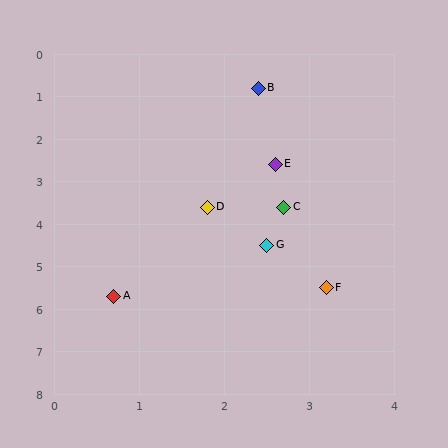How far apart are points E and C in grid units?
Points E and C are about 1.0 grid units apart.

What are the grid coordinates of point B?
Point B is at approximately (2.4, 0.8).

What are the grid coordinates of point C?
Point C is at approximately (2.7, 3.6).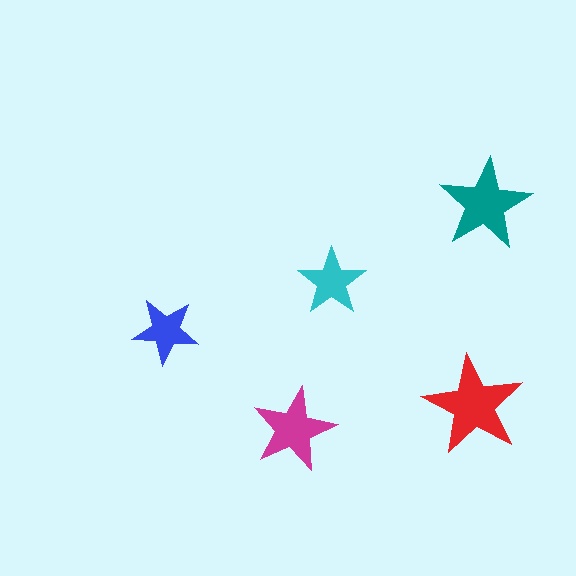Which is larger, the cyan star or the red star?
The red one.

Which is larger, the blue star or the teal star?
The teal one.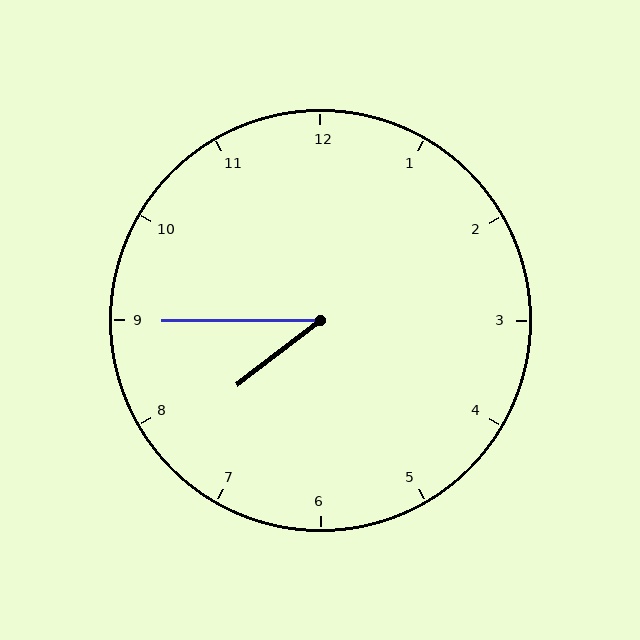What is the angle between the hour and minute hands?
Approximately 38 degrees.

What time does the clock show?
7:45.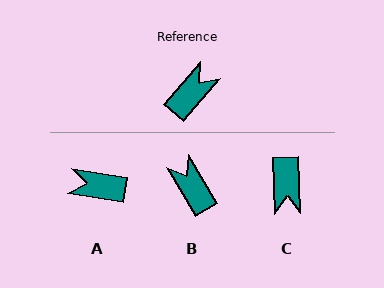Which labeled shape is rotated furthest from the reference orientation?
C, about 138 degrees away.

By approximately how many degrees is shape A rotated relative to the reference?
Approximately 121 degrees counter-clockwise.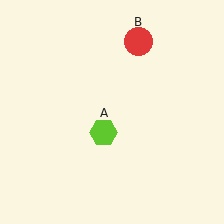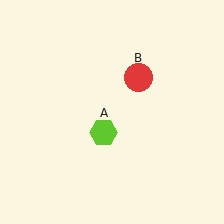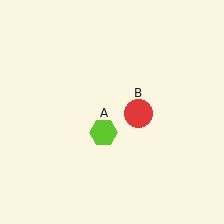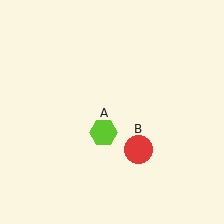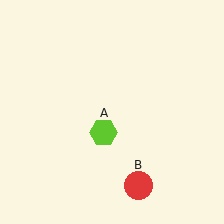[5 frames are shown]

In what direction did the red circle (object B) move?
The red circle (object B) moved down.